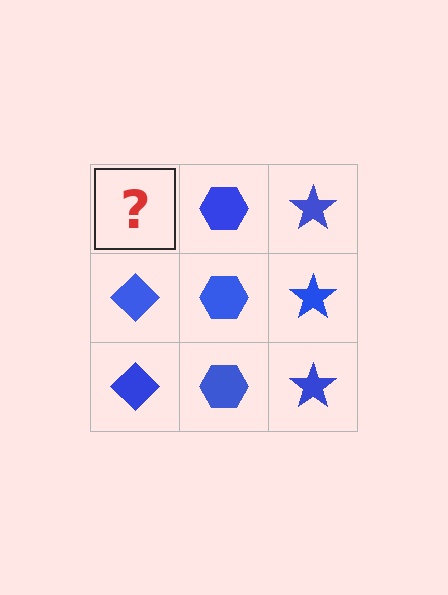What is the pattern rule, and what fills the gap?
The rule is that each column has a consistent shape. The gap should be filled with a blue diamond.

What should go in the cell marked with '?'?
The missing cell should contain a blue diamond.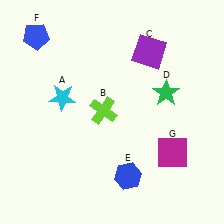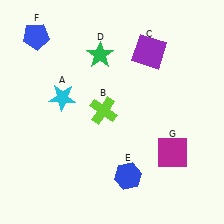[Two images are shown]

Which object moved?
The green star (D) moved left.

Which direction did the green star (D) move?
The green star (D) moved left.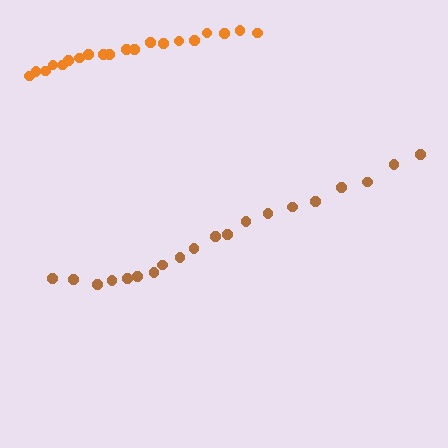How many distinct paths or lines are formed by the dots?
There are 2 distinct paths.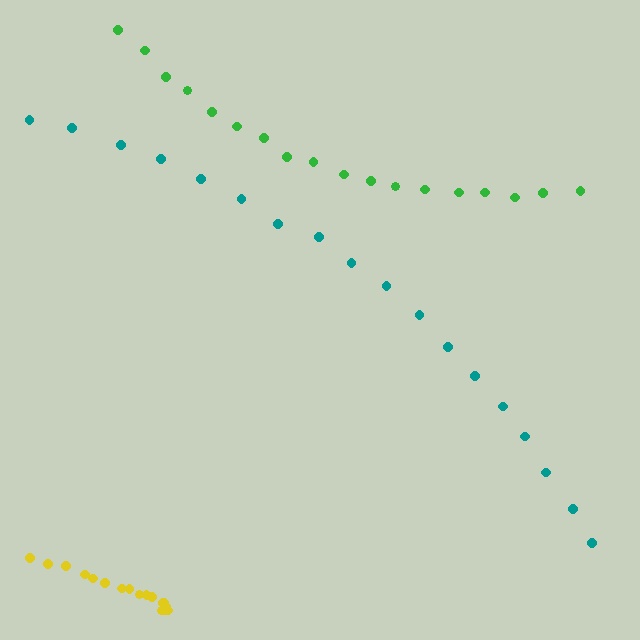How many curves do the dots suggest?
There are 3 distinct paths.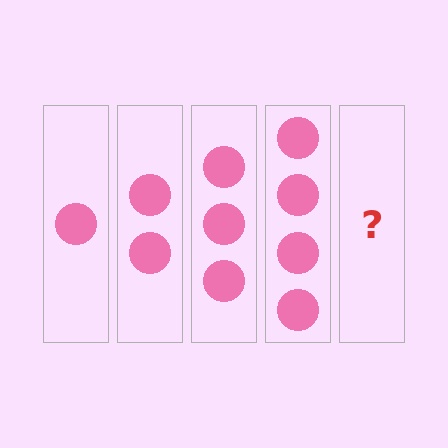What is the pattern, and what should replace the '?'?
The pattern is that each step adds one more circle. The '?' should be 5 circles.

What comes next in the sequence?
The next element should be 5 circles.